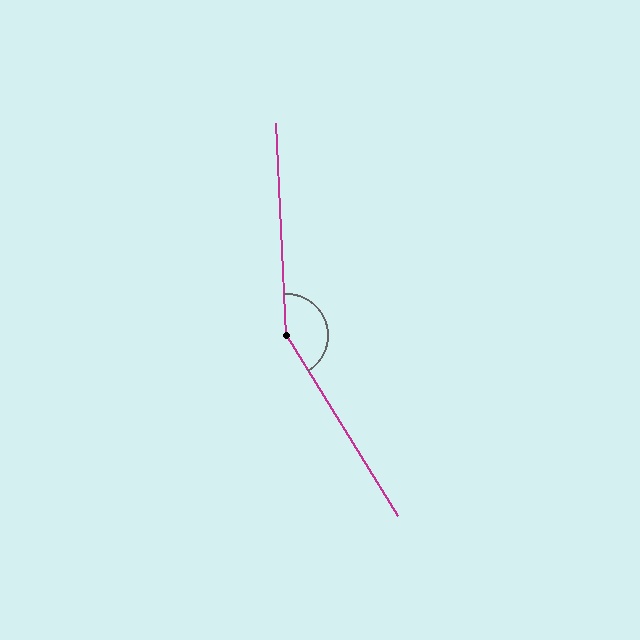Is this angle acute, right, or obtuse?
It is obtuse.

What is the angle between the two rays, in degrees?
Approximately 151 degrees.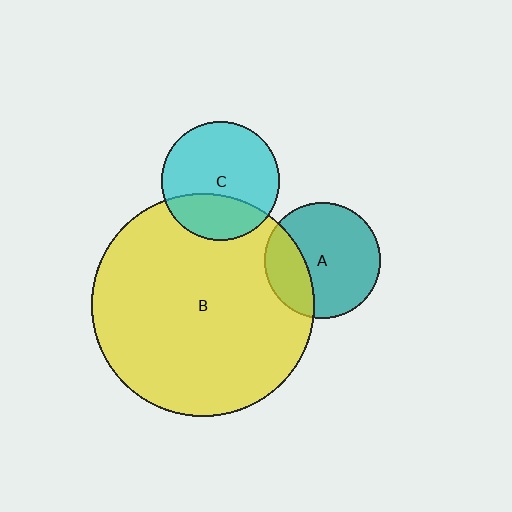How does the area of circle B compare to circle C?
Approximately 3.5 times.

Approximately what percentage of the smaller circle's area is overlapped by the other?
Approximately 30%.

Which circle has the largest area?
Circle B (yellow).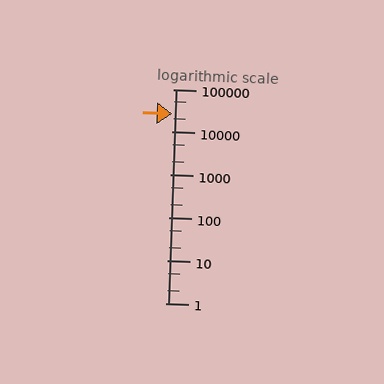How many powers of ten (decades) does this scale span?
The scale spans 5 decades, from 1 to 100000.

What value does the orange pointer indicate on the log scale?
The pointer indicates approximately 27000.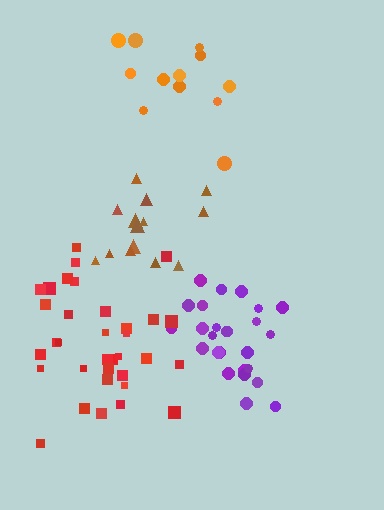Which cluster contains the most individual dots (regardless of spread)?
Red (35).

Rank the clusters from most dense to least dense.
purple, red, brown, orange.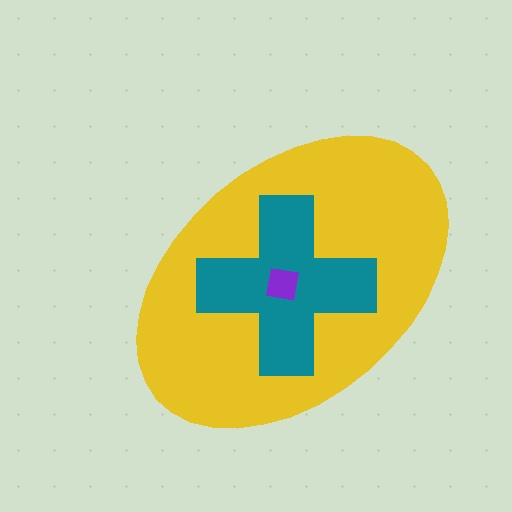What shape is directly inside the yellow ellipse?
The teal cross.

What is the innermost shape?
The purple square.